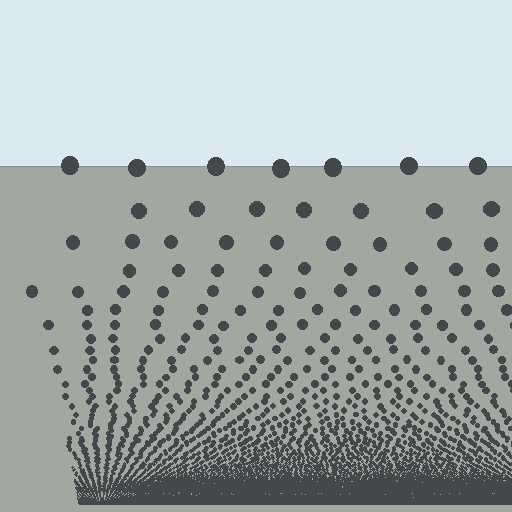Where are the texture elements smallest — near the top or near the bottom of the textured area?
Near the bottom.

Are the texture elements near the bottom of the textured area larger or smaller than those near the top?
Smaller. The gradient is inverted — elements near the bottom are smaller and denser.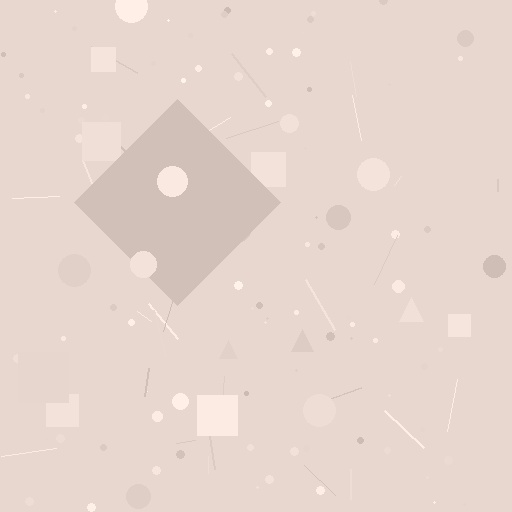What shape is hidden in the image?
A diamond is hidden in the image.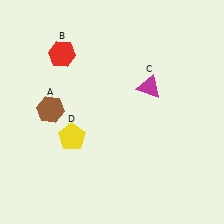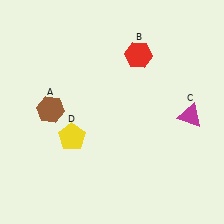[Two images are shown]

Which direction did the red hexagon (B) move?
The red hexagon (B) moved right.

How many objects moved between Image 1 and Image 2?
2 objects moved between the two images.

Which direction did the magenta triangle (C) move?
The magenta triangle (C) moved right.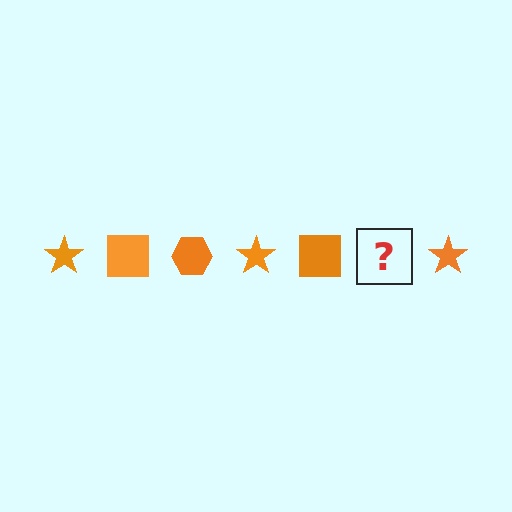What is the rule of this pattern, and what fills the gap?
The rule is that the pattern cycles through star, square, hexagon shapes in orange. The gap should be filled with an orange hexagon.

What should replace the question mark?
The question mark should be replaced with an orange hexagon.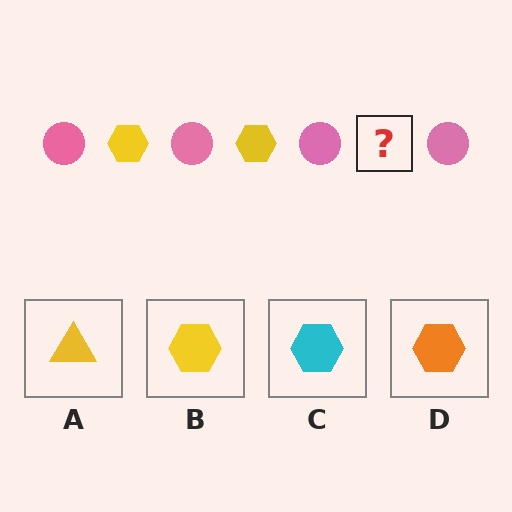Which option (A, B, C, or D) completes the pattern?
B.